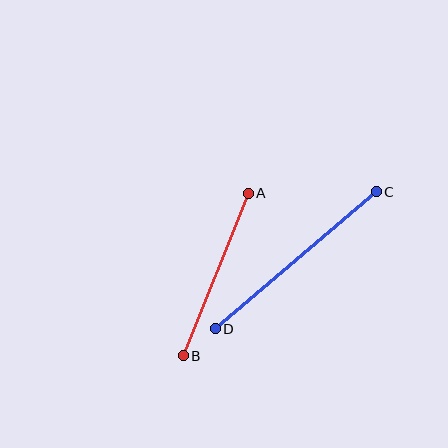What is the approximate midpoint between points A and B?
The midpoint is at approximately (216, 275) pixels.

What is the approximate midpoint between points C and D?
The midpoint is at approximately (296, 260) pixels.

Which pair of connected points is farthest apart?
Points C and D are farthest apart.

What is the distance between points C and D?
The distance is approximately 211 pixels.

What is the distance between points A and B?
The distance is approximately 175 pixels.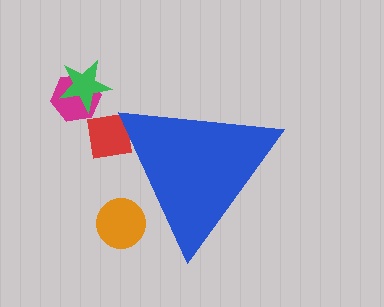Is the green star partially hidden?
No, the green star is fully visible.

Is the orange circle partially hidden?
Yes, the orange circle is partially hidden behind the blue triangle.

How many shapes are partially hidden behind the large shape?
2 shapes are partially hidden.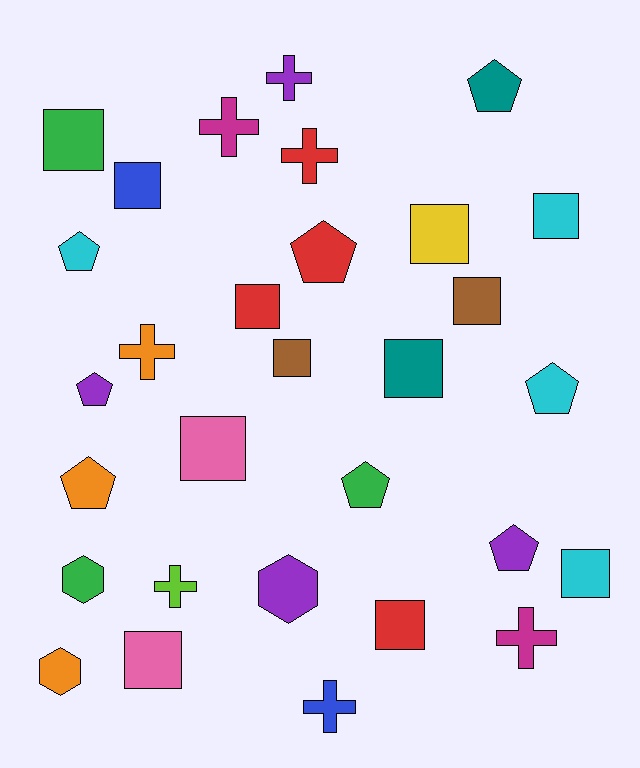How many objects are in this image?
There are 30 objects.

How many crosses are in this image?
There are 7 crosses.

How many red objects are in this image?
There are 4 red objects.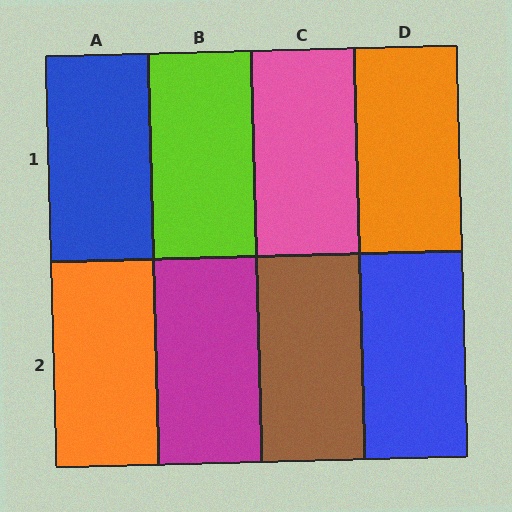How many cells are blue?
2 cells are blue.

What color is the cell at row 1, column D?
Orange.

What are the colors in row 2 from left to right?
Orange, magenta, brown, blue.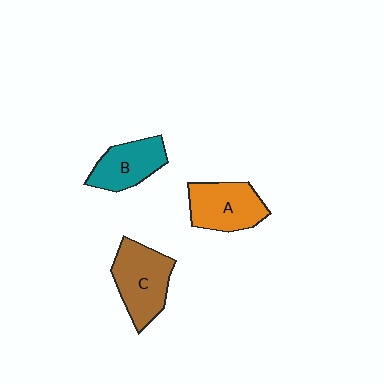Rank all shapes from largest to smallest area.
From largest to smallest: C (brown), A (orange), B (teal).